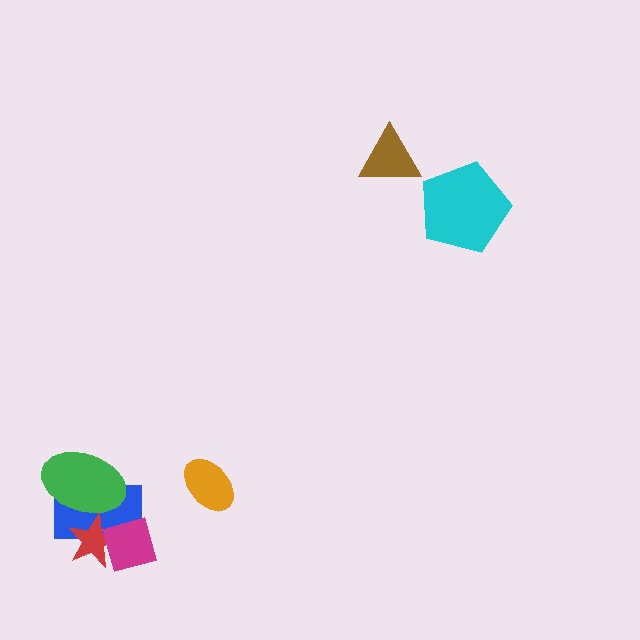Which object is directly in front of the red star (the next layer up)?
The magenta diamond is directly in front of the red star.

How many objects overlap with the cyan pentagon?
0 objects overlap with the cyan pentagon.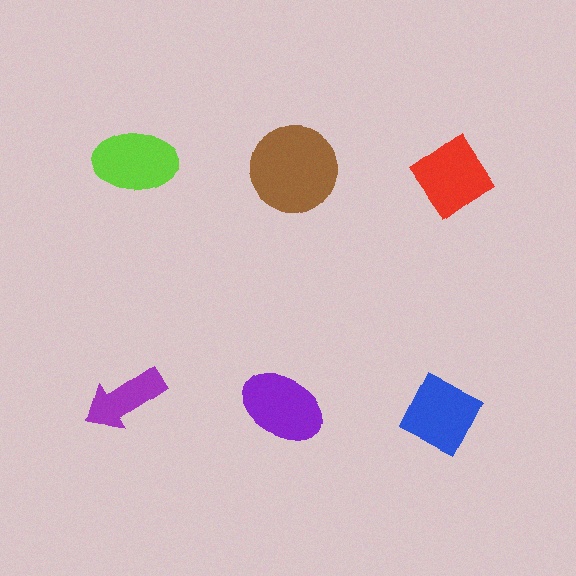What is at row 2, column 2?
A purple ellipse.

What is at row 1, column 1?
A lime ellipse.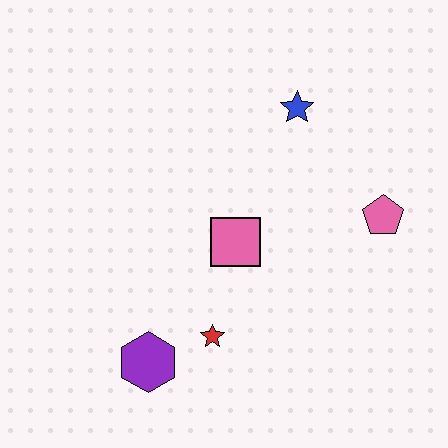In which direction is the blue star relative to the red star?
The blue star is above the red star.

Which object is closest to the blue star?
The pink pentagon is closest to the blue star.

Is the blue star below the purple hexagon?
No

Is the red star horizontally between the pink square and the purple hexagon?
Yes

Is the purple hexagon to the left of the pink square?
Yes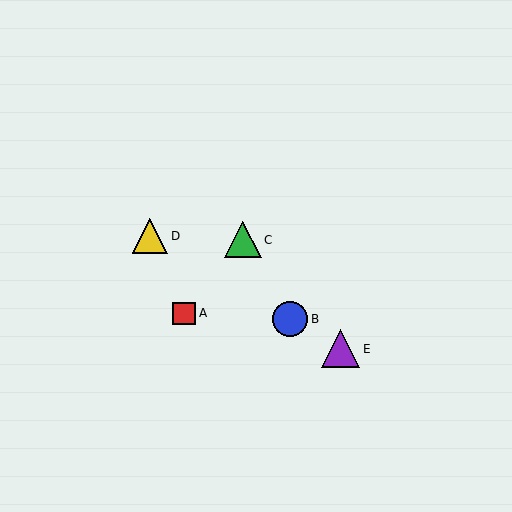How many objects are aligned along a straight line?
3 objects (B, D, E) are aligned along a straight line.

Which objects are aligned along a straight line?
Objects B, D, E are aligned along a straight line.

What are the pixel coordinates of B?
Object B is at (290, 319).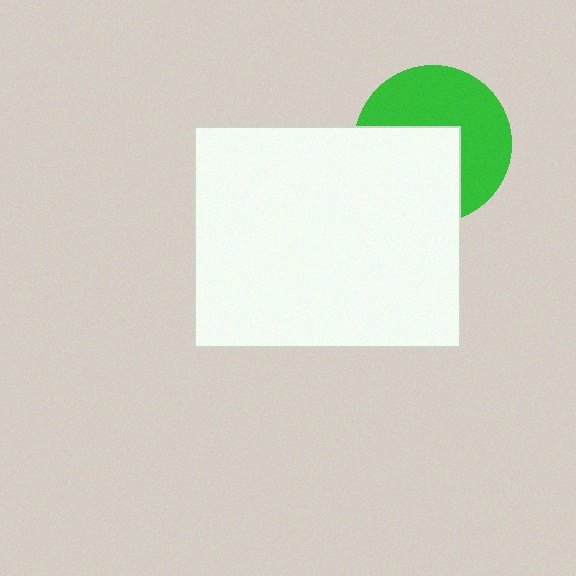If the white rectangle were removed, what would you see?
You would see the complete green circle.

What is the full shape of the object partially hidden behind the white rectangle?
The partially hidden object is a green circle.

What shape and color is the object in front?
The object in front is a white rectangle.